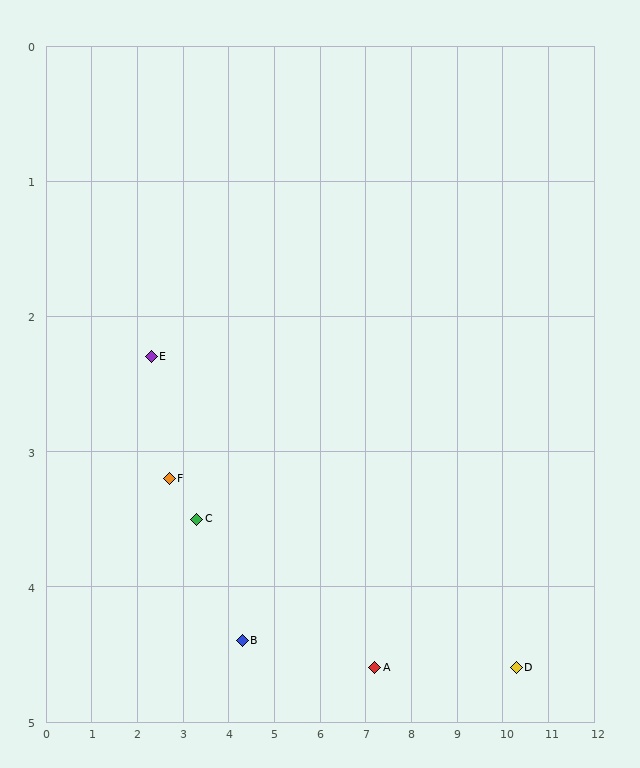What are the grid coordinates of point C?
Point C is at approximately (3.3, 3.5).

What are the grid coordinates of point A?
Point A is at approximately (7.2, 4.6).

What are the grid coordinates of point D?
Point D is at approximately (10.3, 4.6).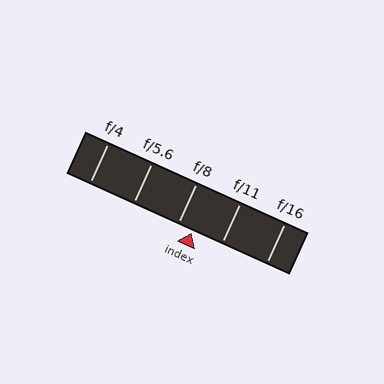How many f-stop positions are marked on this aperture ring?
There are 5 f-stop positions marked.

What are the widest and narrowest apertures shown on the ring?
The widest aperture shown is f/4 and the narrowest is f/16.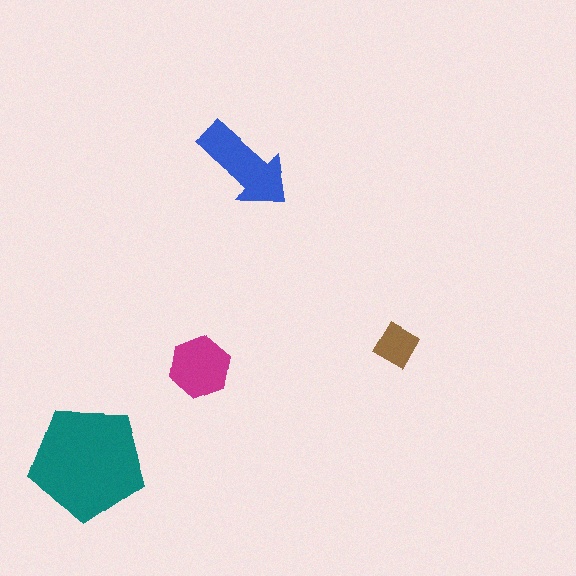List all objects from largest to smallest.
The teal pentagon, the blue arrow, the magenta hexagon, the brown diamond.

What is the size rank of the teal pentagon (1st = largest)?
1st.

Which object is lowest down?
The teal pentagon is bottommost.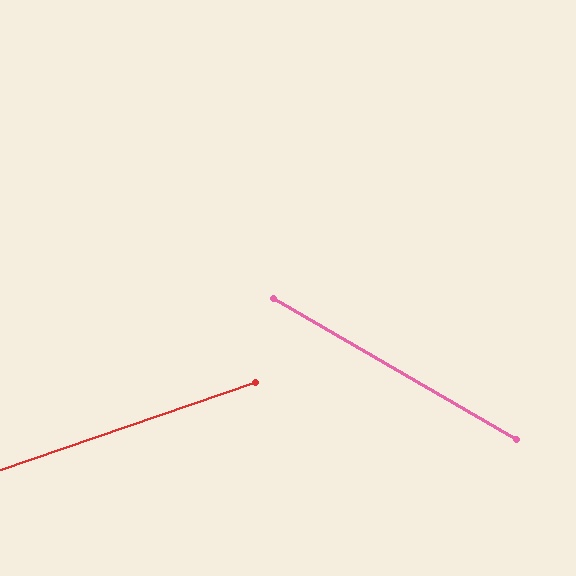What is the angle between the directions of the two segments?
Approximately 49 degrees.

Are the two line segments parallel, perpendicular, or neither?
Neither parallel nor perpendicular — they differ by about 49°.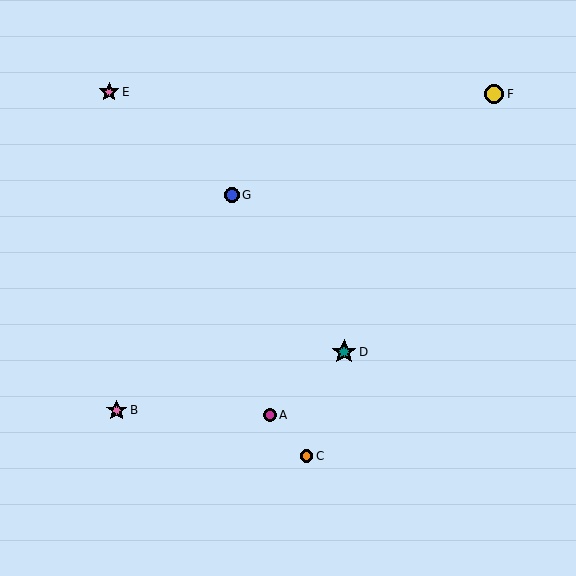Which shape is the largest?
The teal star (labeled D) is the largest.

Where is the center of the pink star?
The center of the pink star is at (109, 92).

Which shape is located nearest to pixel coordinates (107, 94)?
The pink star (labeled E) at (109, 92) is nearest to that location.